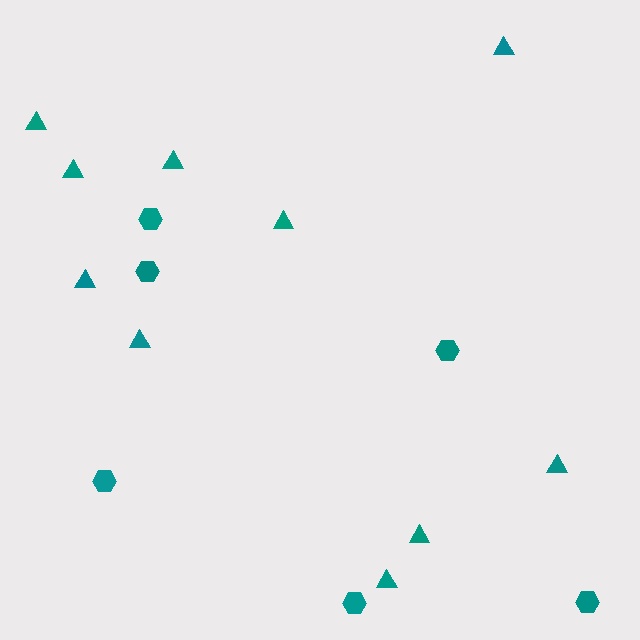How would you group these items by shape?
There are 2 groups: one group of triangles (10) and one group of hexagons (6).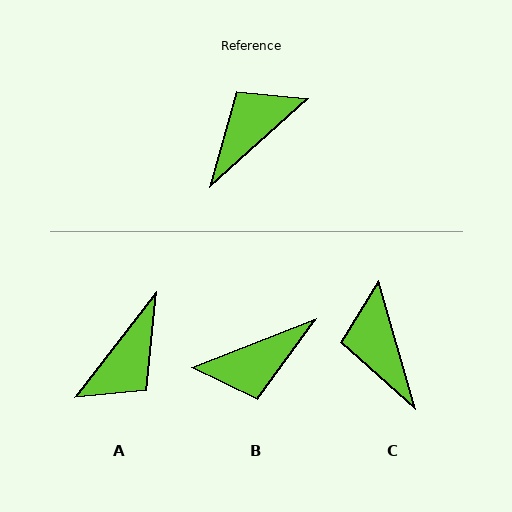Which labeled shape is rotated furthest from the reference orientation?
A, about 170 degrees away.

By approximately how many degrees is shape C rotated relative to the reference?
Approximately 64 degrees counter-clockwise.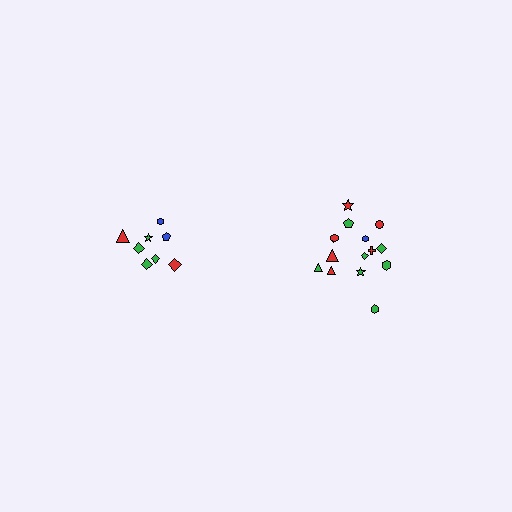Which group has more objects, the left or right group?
The right group.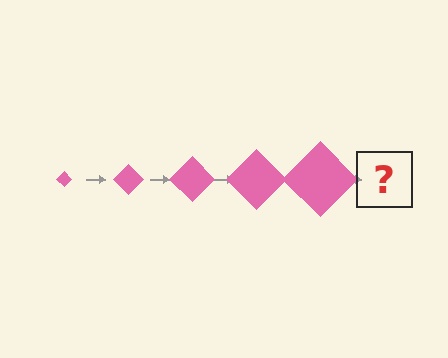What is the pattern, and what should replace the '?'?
The pattern is that the diamond gets progressively larger each step. The '?' should be a pink diamond, larger than the previous one.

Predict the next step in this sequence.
The next step is a pink diamond, larger than the previous one.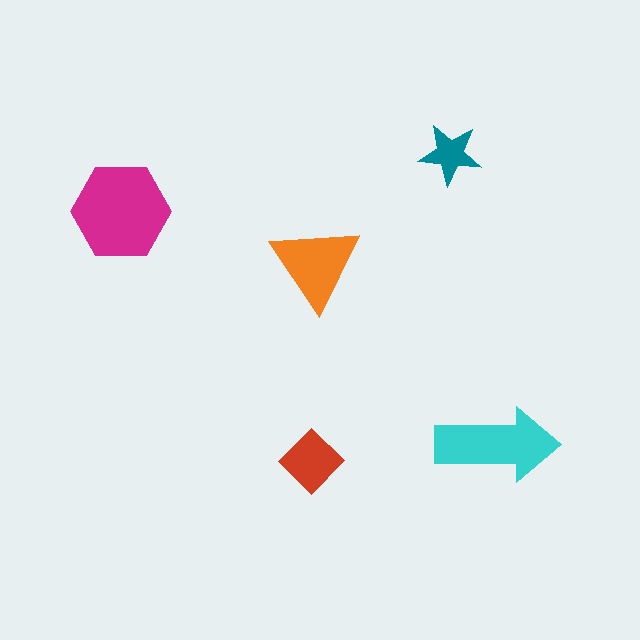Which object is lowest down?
The red diamond is bottommost.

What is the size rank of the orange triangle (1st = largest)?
3rd.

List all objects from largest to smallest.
The magenta hexagon, the cyan arrow, the orange triangle, the red diamond, the teal star.